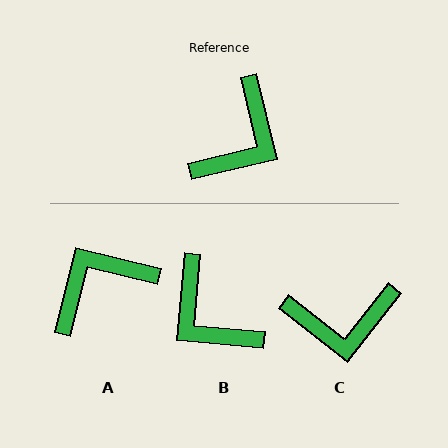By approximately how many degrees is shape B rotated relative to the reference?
Approximately 108 degrees clockwise.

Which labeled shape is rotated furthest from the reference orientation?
A, about 153 degrees away.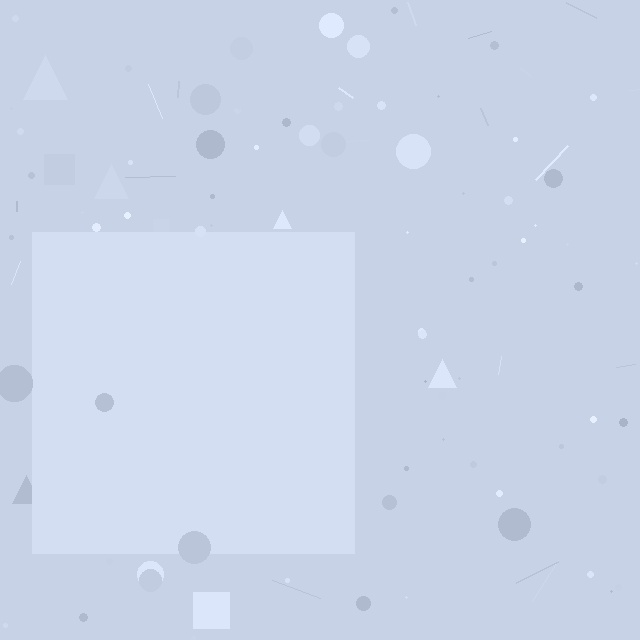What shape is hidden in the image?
A square is hidden in the image.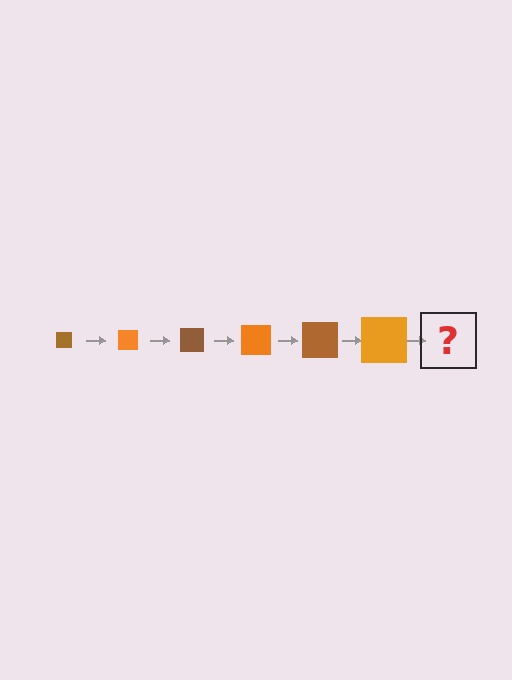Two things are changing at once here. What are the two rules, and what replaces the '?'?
The two rules are that the square grows larger each step and the color cycles through brown and orange. The '?' should be a brown square, larger than the previous one.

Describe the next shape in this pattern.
It should be a brown square, larger than the previous one.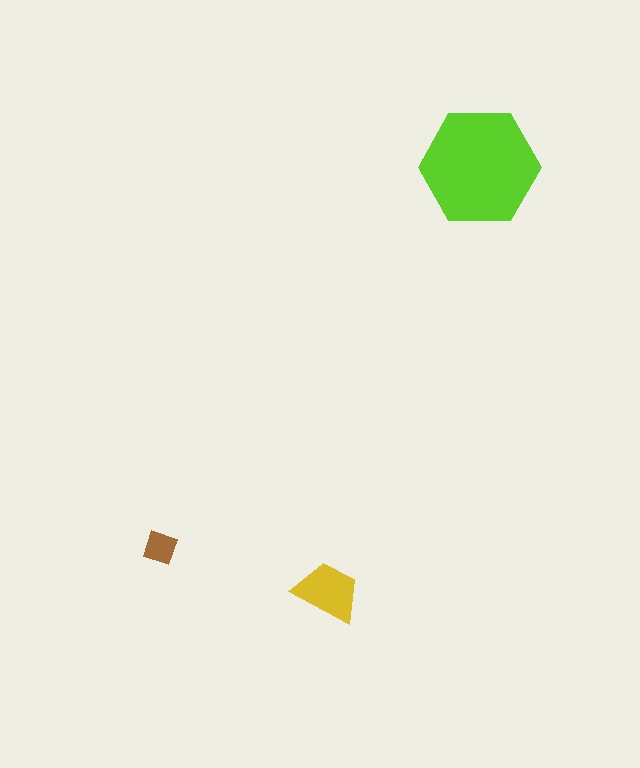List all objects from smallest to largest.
The brown diamond, the yellow trapezoid, the lime hexagon.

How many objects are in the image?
There are 3 objects in the image.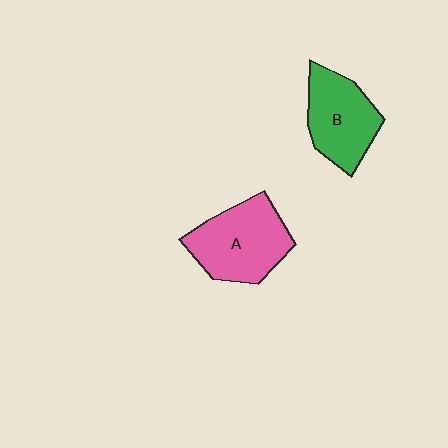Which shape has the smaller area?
Shape B (green).